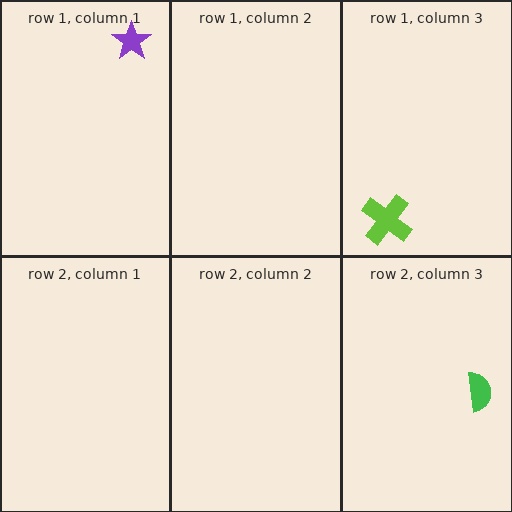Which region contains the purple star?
The row 1, column 1 region.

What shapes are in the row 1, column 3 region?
The lime cross.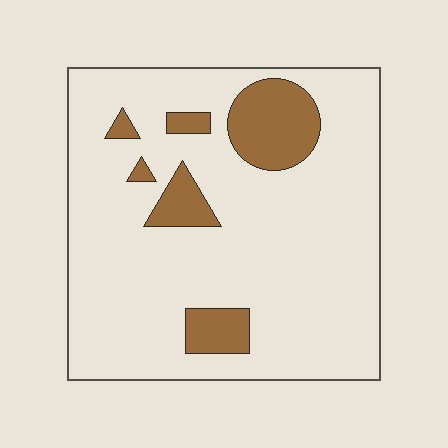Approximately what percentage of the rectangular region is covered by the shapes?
Approximately 15%.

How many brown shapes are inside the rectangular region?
6.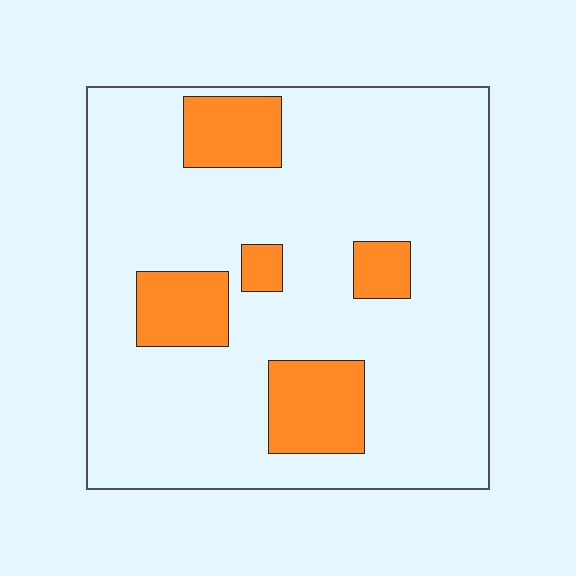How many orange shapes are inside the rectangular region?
5.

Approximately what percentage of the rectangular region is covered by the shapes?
Approximately 20%.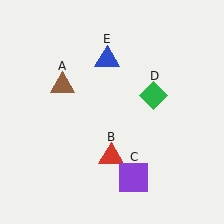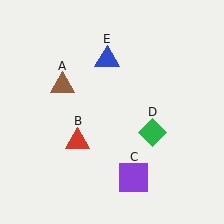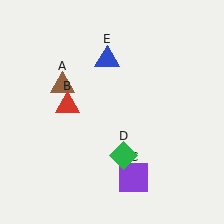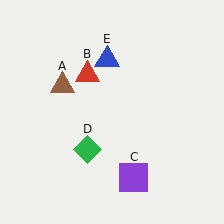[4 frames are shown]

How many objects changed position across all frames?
2 objects changed position: red triangle (object B), green diamond (object D).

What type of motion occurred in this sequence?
The red triangle (object B), green diamond (object D) rotated clockwise around the center of the scene.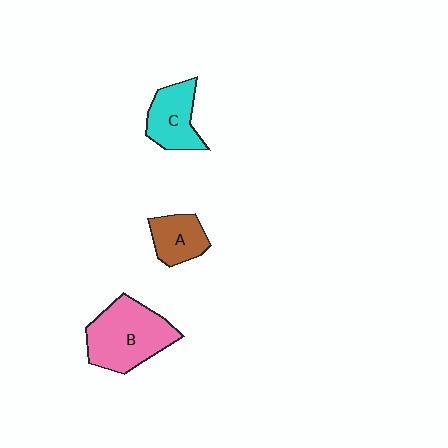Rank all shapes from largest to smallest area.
From largest to smallest: B (pink), C (cyan), A (brown).